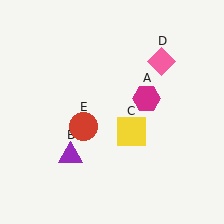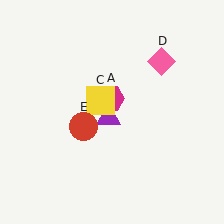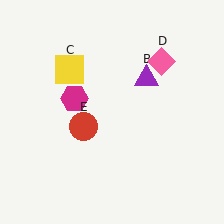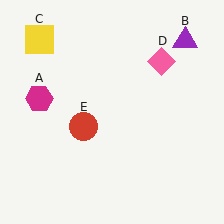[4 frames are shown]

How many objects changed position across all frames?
3 objects changed position: magenta hexagon (object A), purple triangle (object B), yellow square (object C).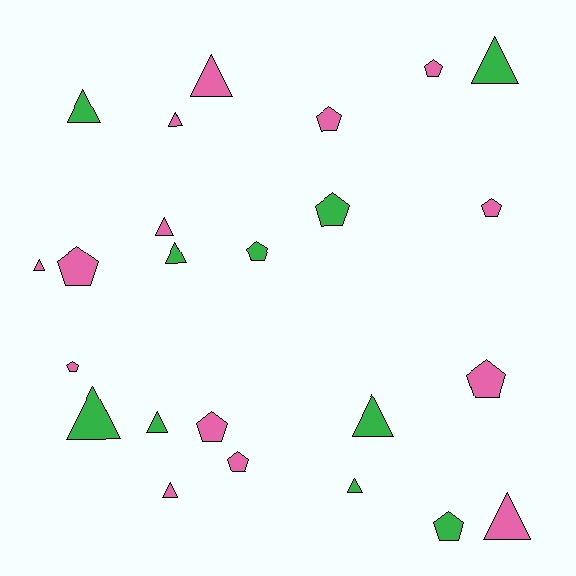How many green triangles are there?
There are 7 green triangles.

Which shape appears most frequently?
Triangle, with 13 objects.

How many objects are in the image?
There are 24 objects.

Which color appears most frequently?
Pink, with 14 objects.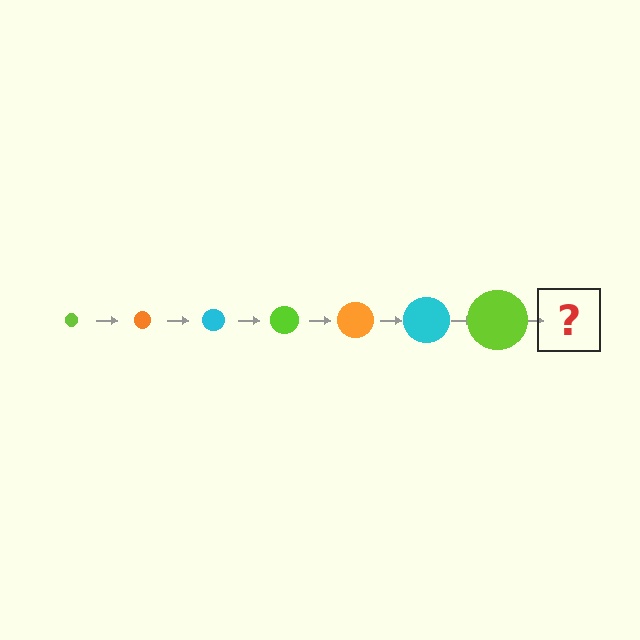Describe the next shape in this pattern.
It should be an orange circle, larger than the previous one.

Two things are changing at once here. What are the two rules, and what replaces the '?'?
The two rules are that the circle grows larger each step and the color cycles through lime, orange, and cyan. The '?' should be an orange circle, larger than the previous one.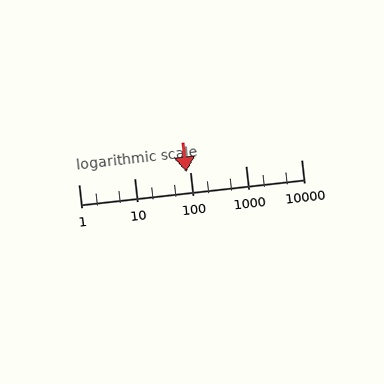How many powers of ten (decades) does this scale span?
The scale spans 4 decades, from 1 to 10000.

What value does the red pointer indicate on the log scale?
The pointer indicates approximately 88.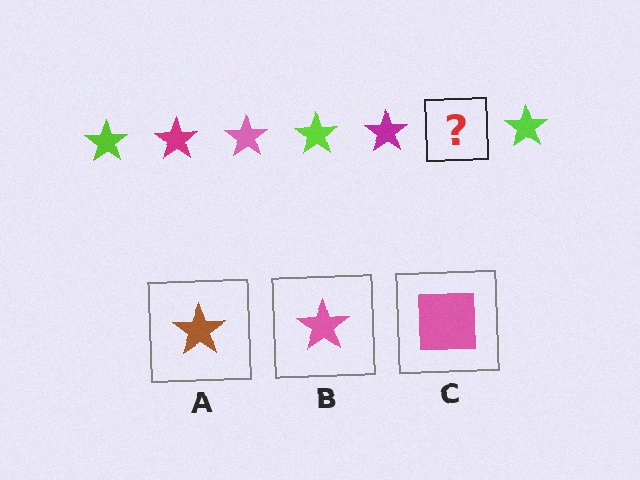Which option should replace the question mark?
Option B.